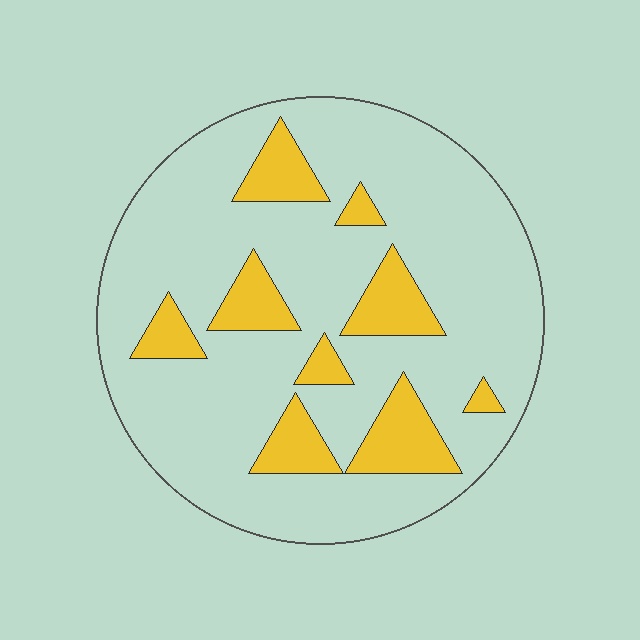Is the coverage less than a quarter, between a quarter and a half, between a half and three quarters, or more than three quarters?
Less than a quarter.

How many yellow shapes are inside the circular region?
9.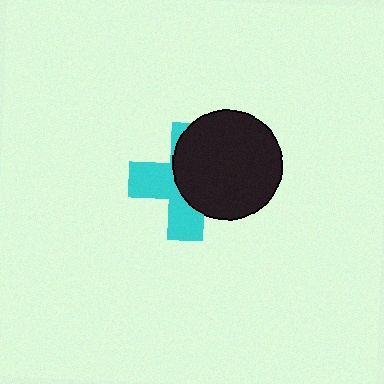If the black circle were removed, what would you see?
You would see the complete cyan cross.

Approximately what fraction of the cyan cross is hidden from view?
Roughly 54% of the cyan cross is hidden behind the black circle.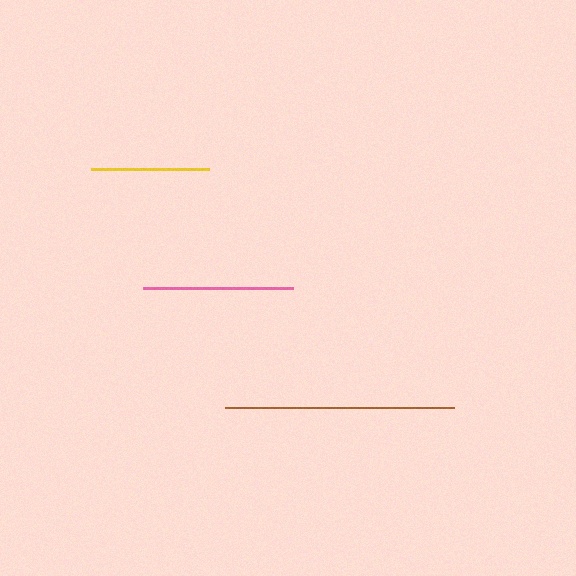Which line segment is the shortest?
The yellow line is the shortest at approximately 118 pixels.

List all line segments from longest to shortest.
From longest to shortest: brown, pink, yellow.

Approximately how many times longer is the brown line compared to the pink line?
The brown line is approximately 1.5 times the length of the pink line.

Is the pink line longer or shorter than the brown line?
The brown line is longer than the pink line.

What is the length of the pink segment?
The pink segment is approximately 150 pixels long.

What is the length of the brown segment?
The brown segment is approximately 229 pixels long.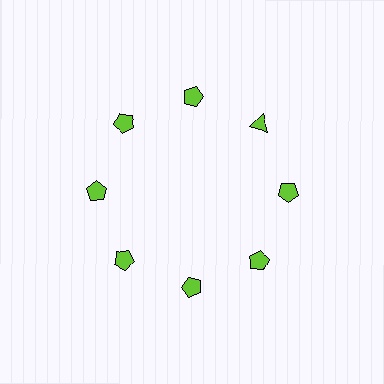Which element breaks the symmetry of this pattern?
The lime triangle at roughly the 2 o'clock position breaks the symmetry. All other shapes are lime pentagons.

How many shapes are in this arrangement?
There are 8 shapes arranged in a ring pattern.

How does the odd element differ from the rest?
It has a different shape: triangle instead of pentagon.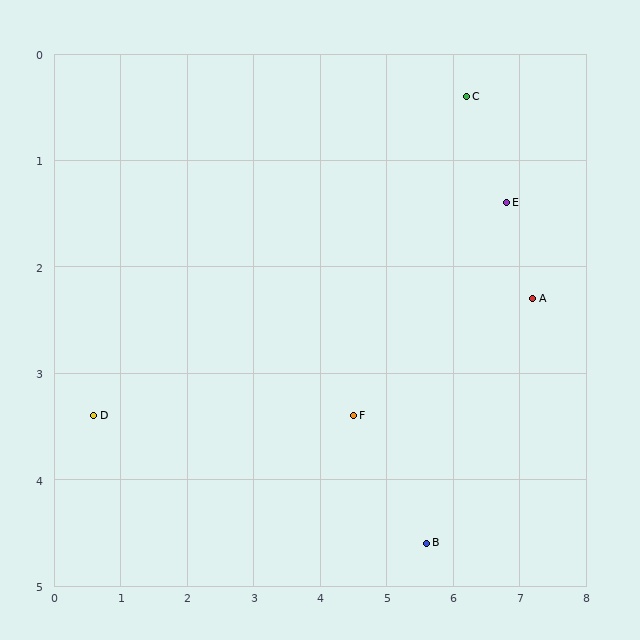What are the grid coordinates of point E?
Point E is at approximately (6.8, 1.4).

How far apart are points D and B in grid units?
Points D and B are about 5.1 grid units apart.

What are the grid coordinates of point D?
Point D is at approximately (0.6, 3.4).